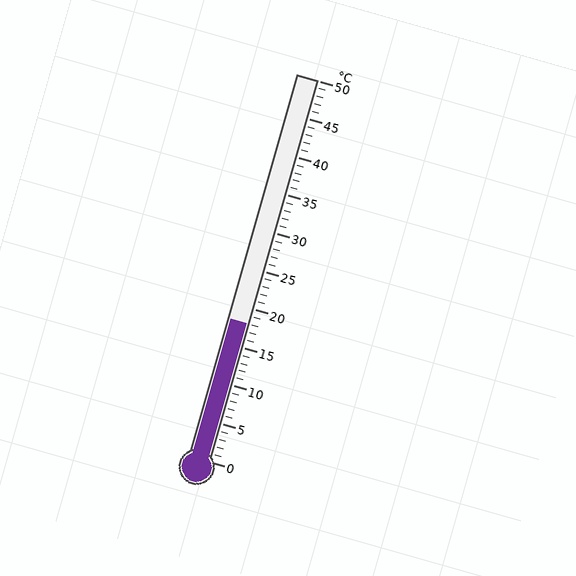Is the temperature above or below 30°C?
The temperature is below 30°C.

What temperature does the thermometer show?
The thermometer shows approximately 18°C.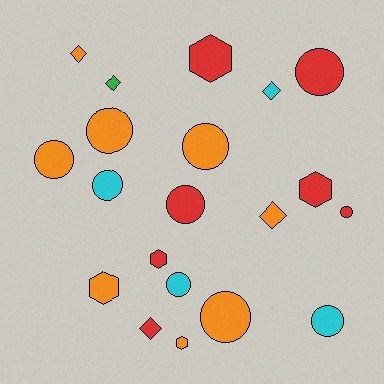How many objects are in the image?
There are 20 objects.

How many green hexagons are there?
There are no green hexagons.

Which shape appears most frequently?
Circle, with 10 objects.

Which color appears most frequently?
Orange, with 8 objects.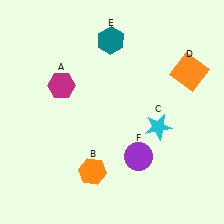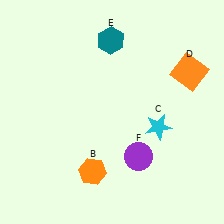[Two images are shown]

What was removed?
The magenta hexagon (A) was removed in Image 2.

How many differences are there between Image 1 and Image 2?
There is 1 difference between the two images.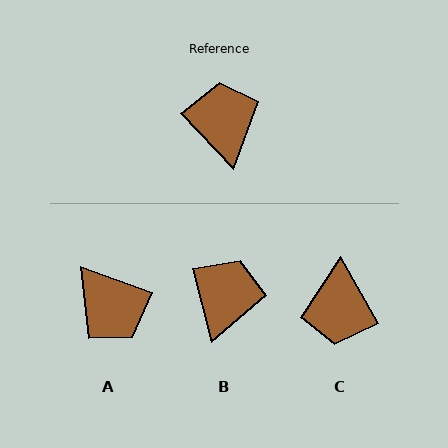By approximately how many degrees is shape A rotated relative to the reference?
Approximately 153 degrees clockwise.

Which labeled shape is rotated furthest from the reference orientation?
C, about 167 degrees away.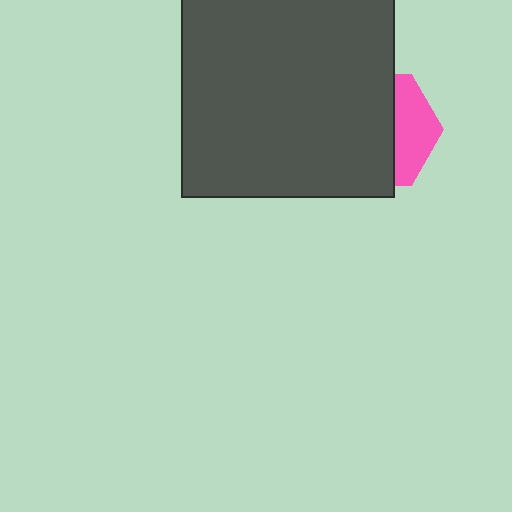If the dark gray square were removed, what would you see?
You would see the complete pink hexagon.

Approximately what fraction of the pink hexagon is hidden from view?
Roughly 67% of the pink hexagon is hidden behind the dark gray square.